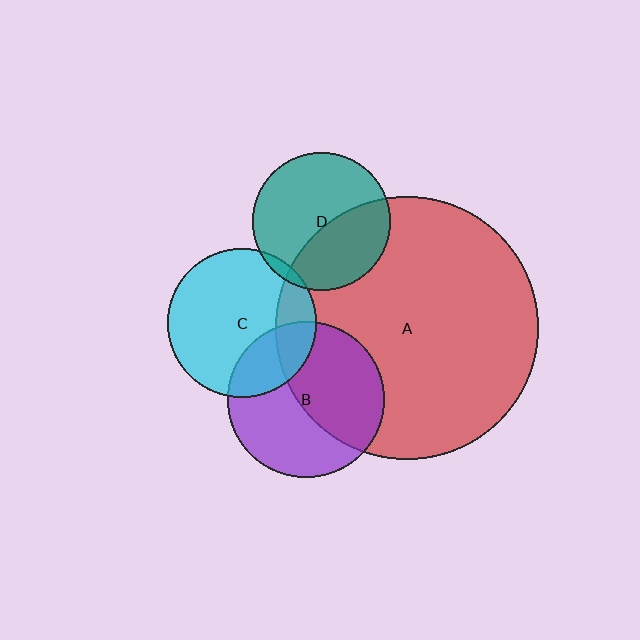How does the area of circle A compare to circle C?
Approximately 3.1 times.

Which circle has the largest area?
Circle A (red).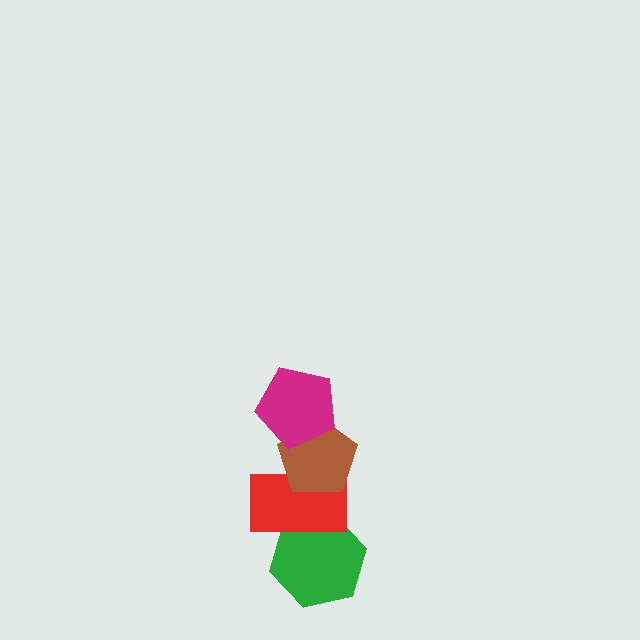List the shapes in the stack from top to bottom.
From top to bottom: the magenta pentagon, the brown pentagon, the red rectangle, the green hexagon.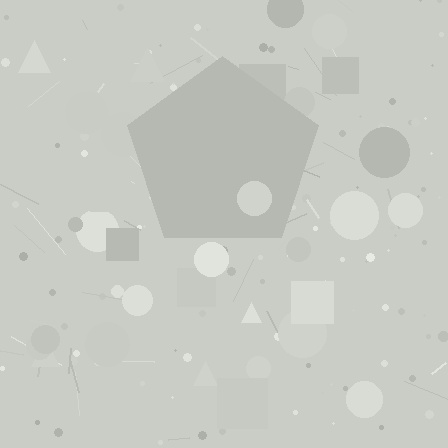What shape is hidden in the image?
A pentagon is hidden in the image.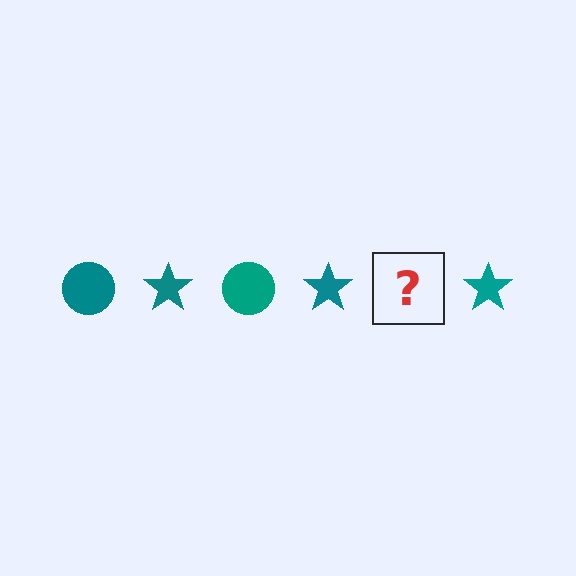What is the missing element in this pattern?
The missing element is a teal circle.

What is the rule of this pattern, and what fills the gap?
The rule is that the pattern cycles through circle, star shapes in teal. The gap should be filled with a teal circle.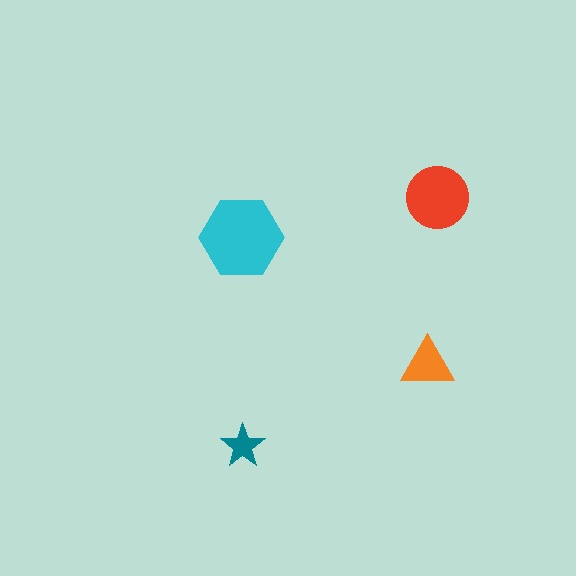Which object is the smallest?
The teal star.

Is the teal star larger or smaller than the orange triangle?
Smaller.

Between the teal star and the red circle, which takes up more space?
The red circle.